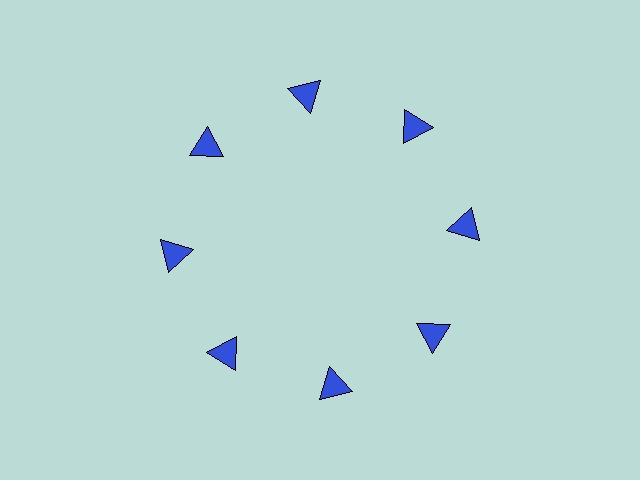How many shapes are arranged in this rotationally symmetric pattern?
There are 8 shapes, arranged in 8 groups of 1.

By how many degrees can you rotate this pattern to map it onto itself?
The pattern maps onto itself every 45 degrees of rotation.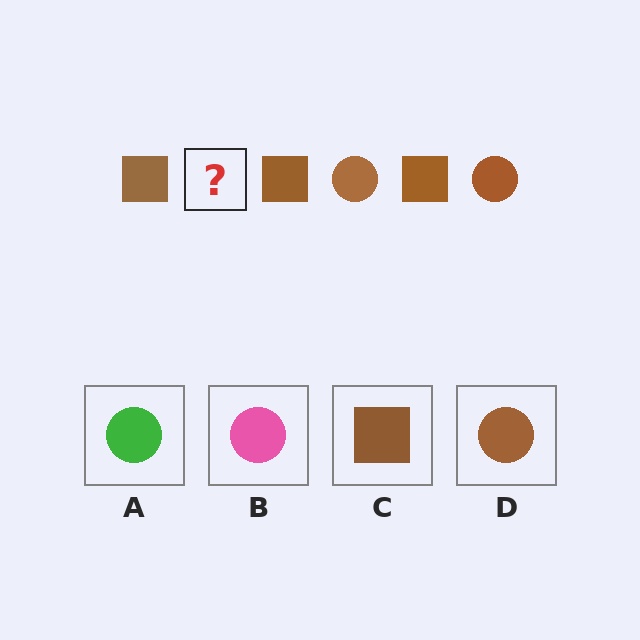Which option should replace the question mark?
Option D.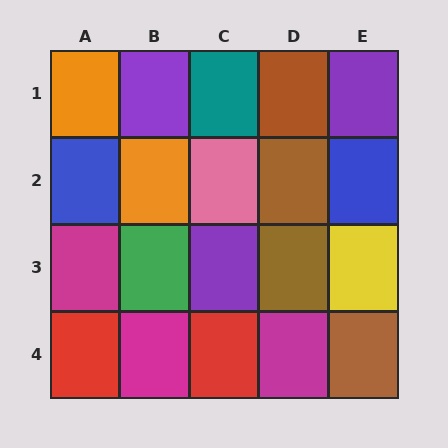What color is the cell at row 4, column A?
Red.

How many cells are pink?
1 cell is pink.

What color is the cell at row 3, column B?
Green.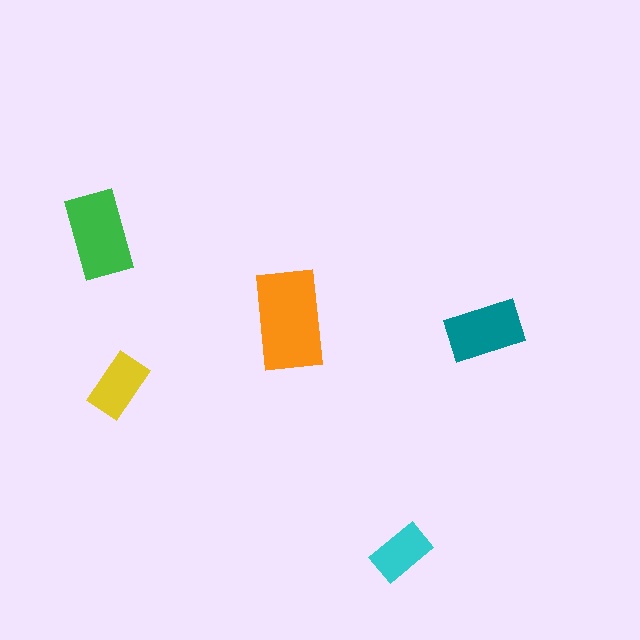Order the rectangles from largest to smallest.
the orange one, the green one, the teal one, the yellow one, the cyan one.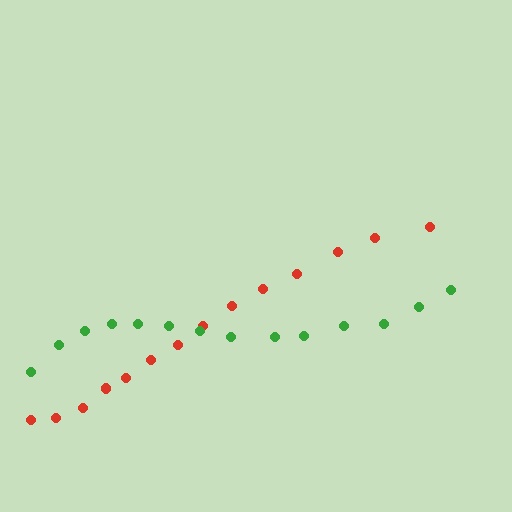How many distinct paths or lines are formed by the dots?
There are 2 distinct paths.